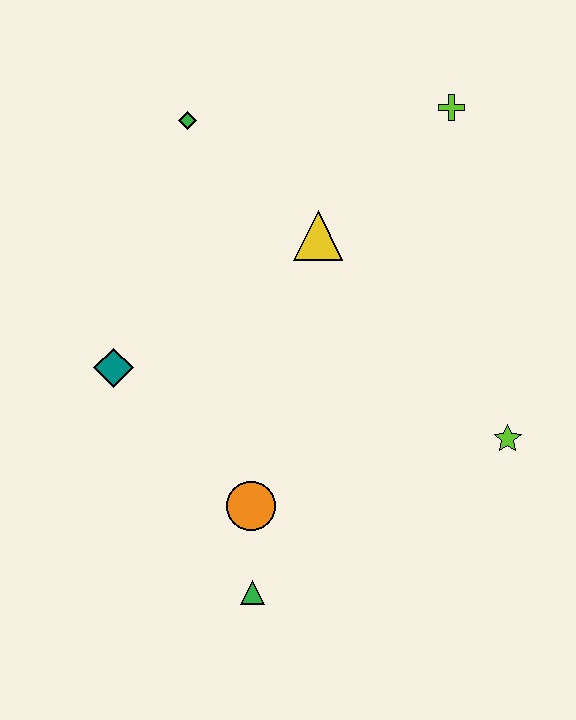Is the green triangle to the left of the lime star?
Yes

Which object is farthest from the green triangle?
The lime cross is farthest from the green triangle.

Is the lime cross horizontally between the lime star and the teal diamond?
Yes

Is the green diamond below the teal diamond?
No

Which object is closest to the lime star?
The orange circle is closest to the lime star.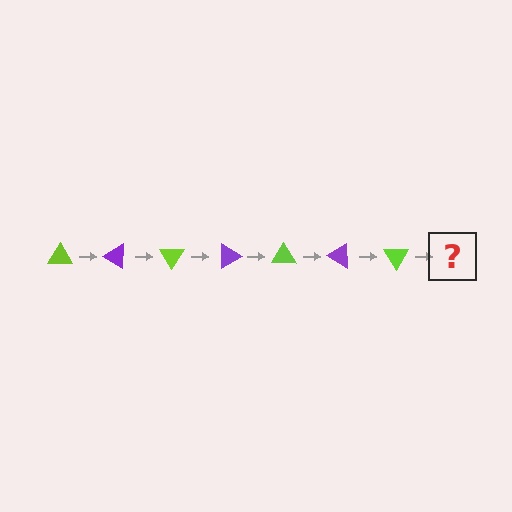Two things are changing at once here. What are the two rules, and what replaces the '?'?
The two rules are that it rotates 30 degrees each step and the color cycles through lime and purple. The '?' should be a purple triangle, rotated 210 degrees from the start.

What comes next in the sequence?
The next element should be a purple triangle, rotated 210 degrees from the start.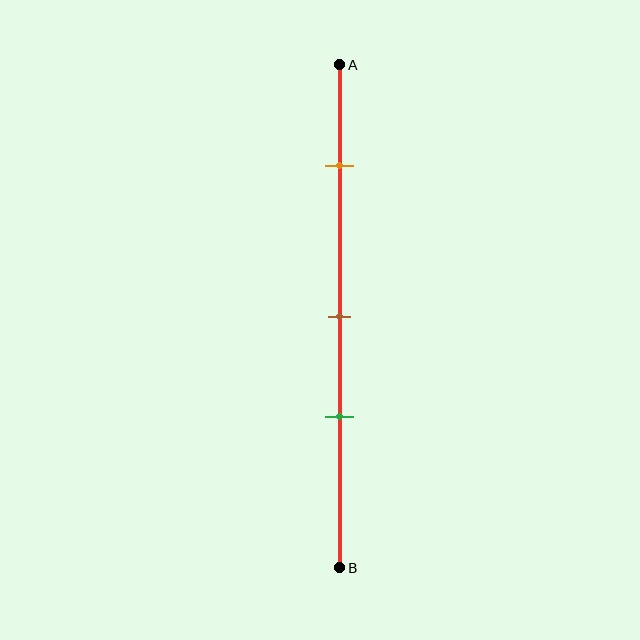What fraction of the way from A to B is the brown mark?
The brown mark is approximately 50% (0.5) of the way from A to B.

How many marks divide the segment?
There are 3 marks dividing the segment.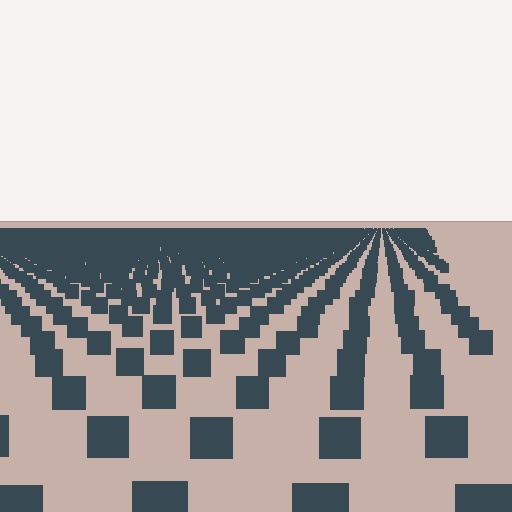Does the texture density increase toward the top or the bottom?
Density increases toward the top.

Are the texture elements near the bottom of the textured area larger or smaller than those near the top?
Larger. Near the bottom, elements are closer to the viewer and appear at a bigger on-screen size.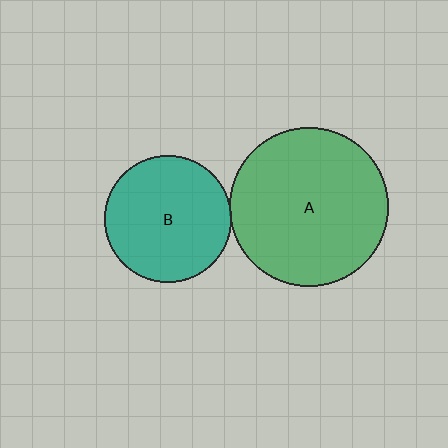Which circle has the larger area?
Circle A (green).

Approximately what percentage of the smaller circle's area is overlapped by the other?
Approximately 5%.